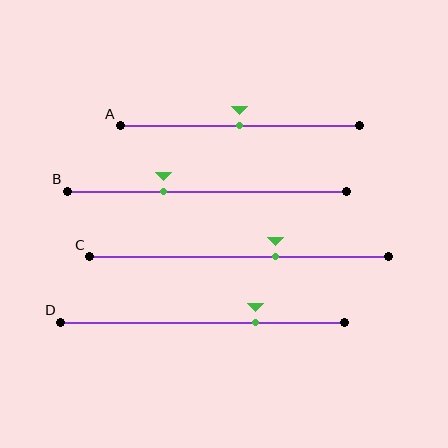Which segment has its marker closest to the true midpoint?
Segment A has its marker closest to the true midpoint.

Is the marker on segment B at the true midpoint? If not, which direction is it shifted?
No, the marker on segment B is shifted to the left by about 15% of the segment length.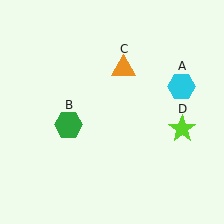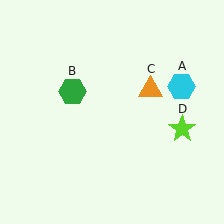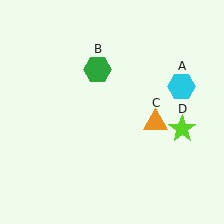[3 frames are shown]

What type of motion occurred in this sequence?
The green hexagon (object B), orange triangle (object C) rotated clockwise around the center of the scene.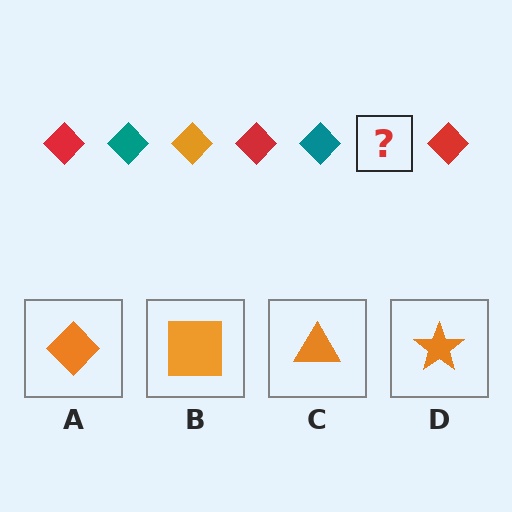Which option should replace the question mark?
Option A.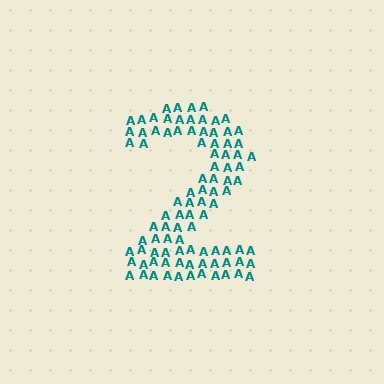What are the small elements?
The small elements are letter A's.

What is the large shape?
The large shape is the digit 2.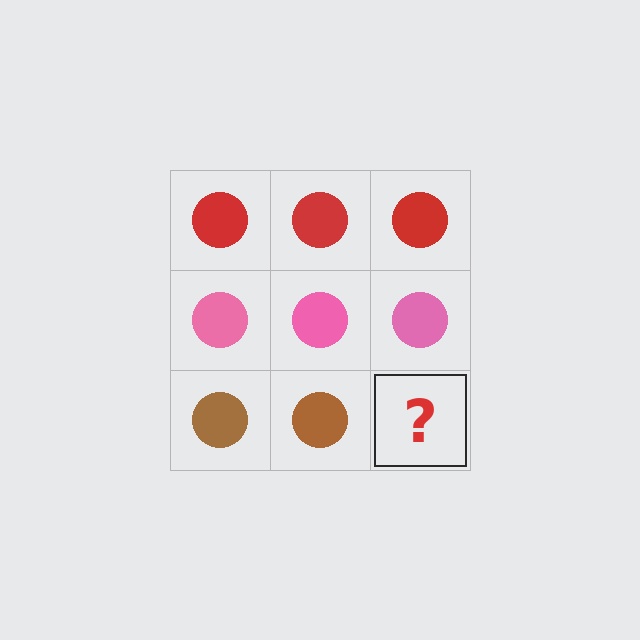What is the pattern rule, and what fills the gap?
The rule is that each row has a consistent color. The gap should be filled with a brown circle.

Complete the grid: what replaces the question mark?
The question mark should be replaced with a brown circle.